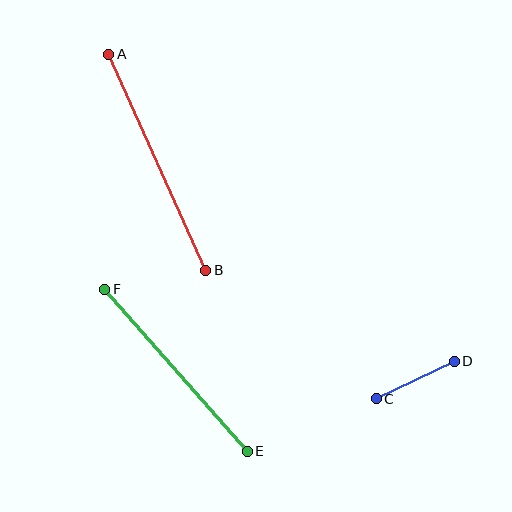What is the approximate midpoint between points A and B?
The midpoint is at approximately (157, 162) pixels.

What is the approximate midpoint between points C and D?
The midpoint is at approximately (415, 380) pixels.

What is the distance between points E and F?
The distance is approximately 215 pixels.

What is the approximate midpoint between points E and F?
The midpoint is at approximately (176, 370) pixels.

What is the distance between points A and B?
The distance is approximately 237 pixels.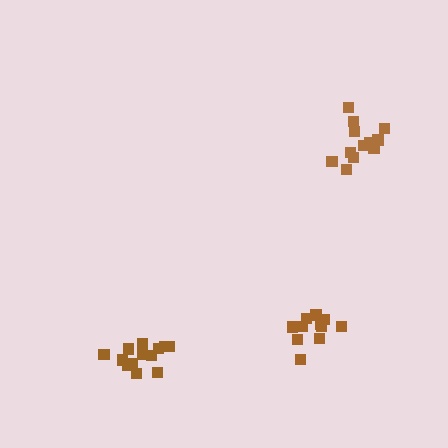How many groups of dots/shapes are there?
There are 3 groups.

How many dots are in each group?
Group 1: 12 dots, Group 2: 12 dots, Group 3: 13 dots (37 total).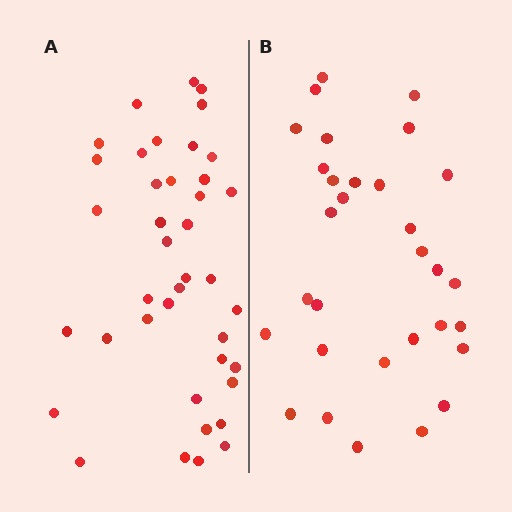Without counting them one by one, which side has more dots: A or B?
Region A (the left region) has more dots.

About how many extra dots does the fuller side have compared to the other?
Region A has roughly 8 or so more dots than region B.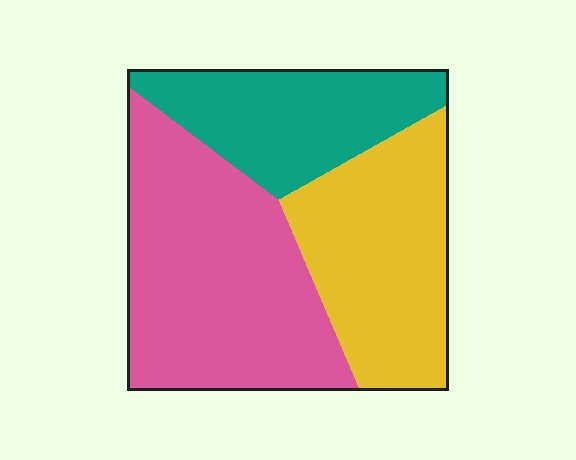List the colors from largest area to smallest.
From largest to smallest: pink, yellow, teal.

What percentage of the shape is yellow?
Yellow takes up between a sixth and a third of the shape.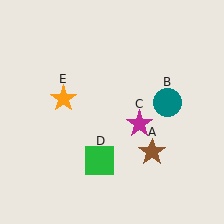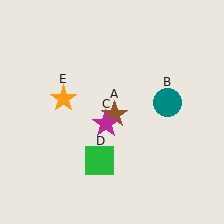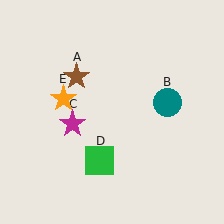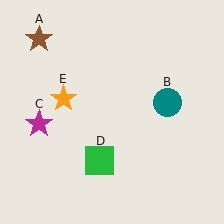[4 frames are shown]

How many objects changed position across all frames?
2 objects changed position: brown star (object A), magenta star (object C).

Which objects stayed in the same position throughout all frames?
Teal circle (object B) and green square (object D) and orange star (object E) remained stationary.